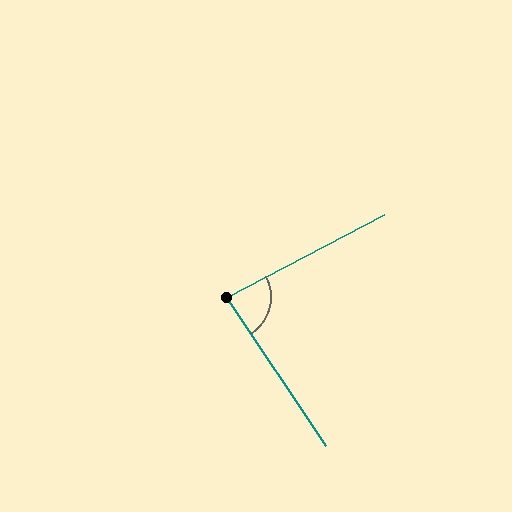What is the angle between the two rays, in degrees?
Approximately 84 degrees.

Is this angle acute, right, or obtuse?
It is acute.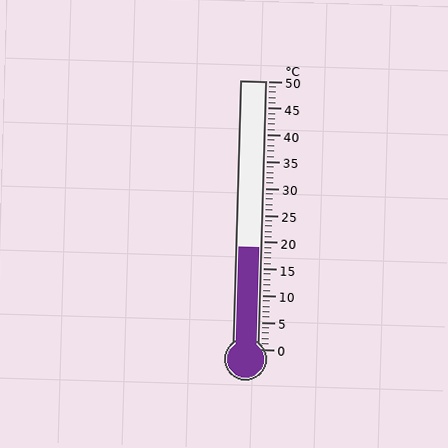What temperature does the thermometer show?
The thermometer shows approximately 19°C.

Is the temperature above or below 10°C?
The temperature is above 10°C.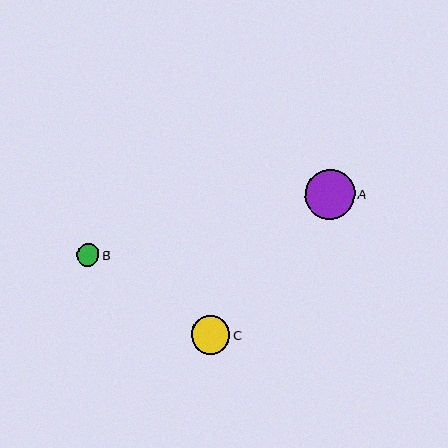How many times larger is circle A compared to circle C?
Circle A is approximately 1.3 times the size of circle C.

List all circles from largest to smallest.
From largest to smallest: A, C, B.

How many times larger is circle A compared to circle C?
Circle A is approximately 1.3 times the size of circle C.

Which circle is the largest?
Circle A is the largest with a size of approximately 50 pixels.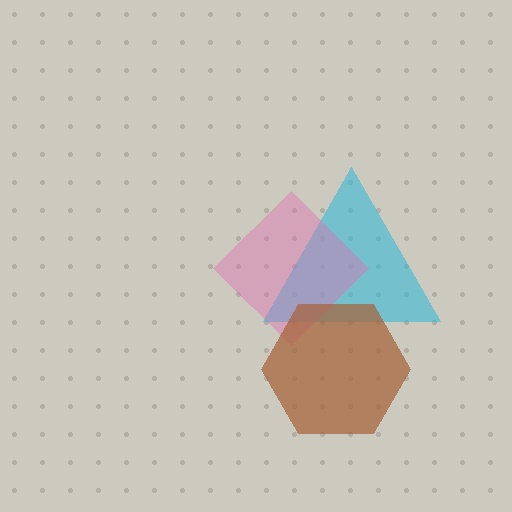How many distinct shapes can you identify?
There are 3 distinct shapes: a cyan triangle, a pink diamond, a brown hexagon.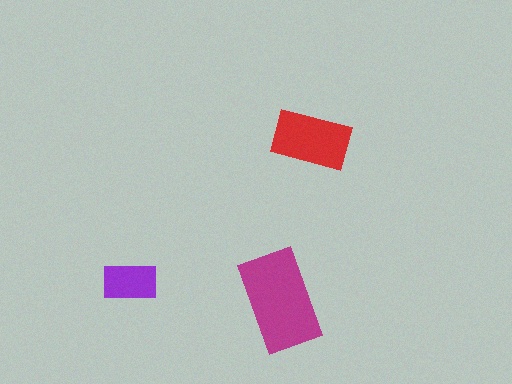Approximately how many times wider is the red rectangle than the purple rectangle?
About 1.5 times wider.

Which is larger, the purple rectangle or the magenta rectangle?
The magenta one.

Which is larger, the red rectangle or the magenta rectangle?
The magenta one.